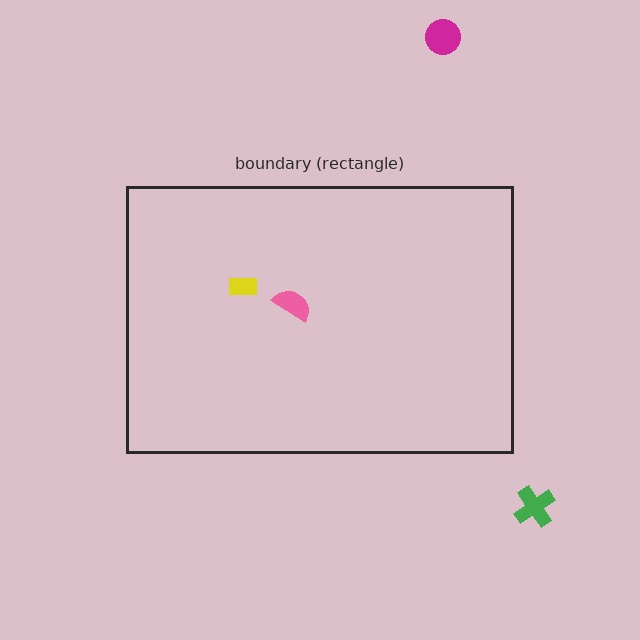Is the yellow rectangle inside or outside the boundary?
Inside.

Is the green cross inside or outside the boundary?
Outside.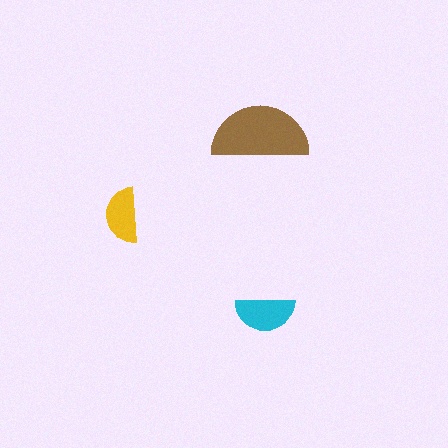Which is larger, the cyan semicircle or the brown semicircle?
The brown one.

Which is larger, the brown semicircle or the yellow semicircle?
The brown one.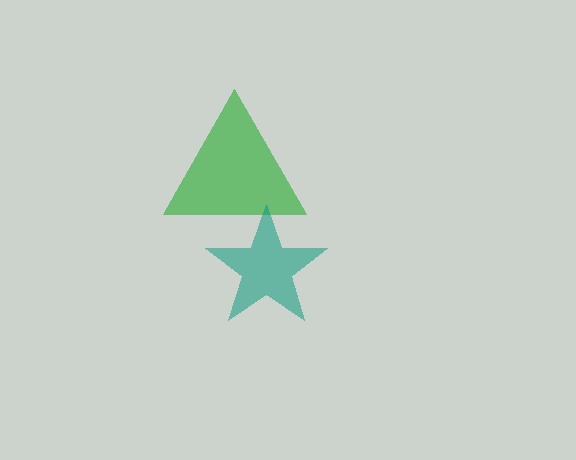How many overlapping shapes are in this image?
There are 2 overlapping shapes in the image.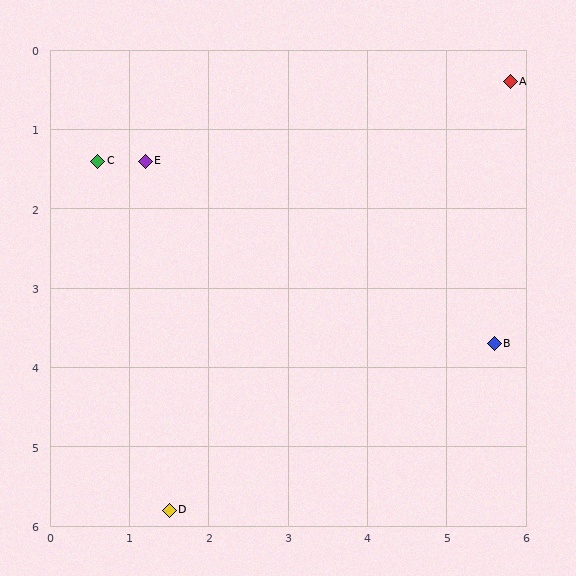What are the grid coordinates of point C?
Point C is at approximately (0.6, 1.4).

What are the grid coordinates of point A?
Point A is at approximately (5.8, 0.4).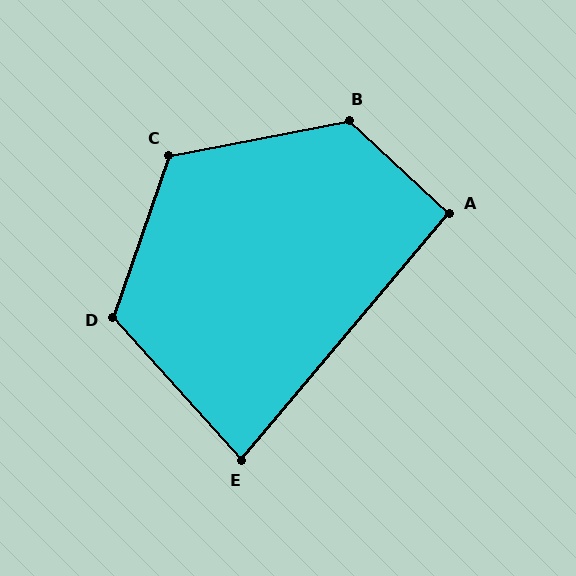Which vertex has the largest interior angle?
B, at approximately 126 degrees.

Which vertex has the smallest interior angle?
E, at approximately 82 degrees.